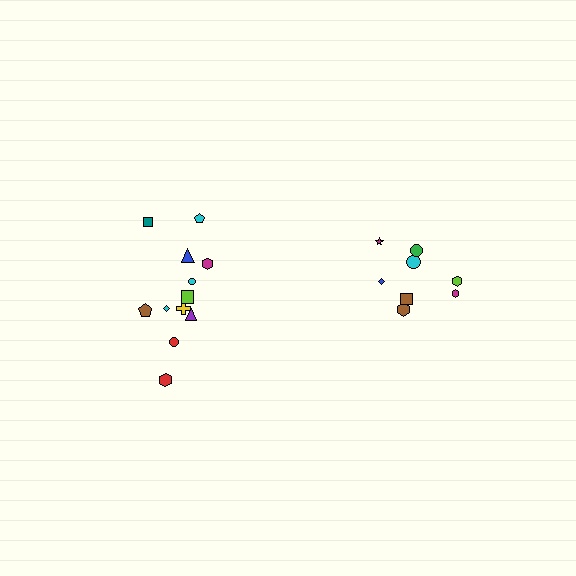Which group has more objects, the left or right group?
The left group.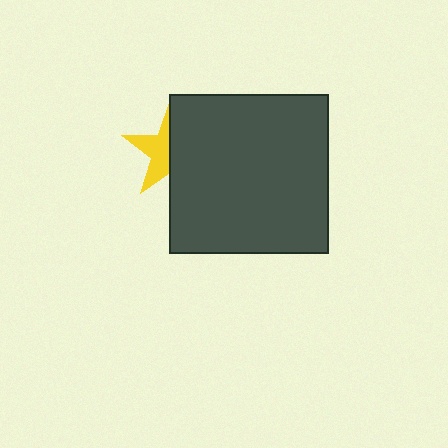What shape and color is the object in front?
The object in front is a dark gray square.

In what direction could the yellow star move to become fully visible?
The yellow star could move left. That would shift it out from behind the dark gray square entirely.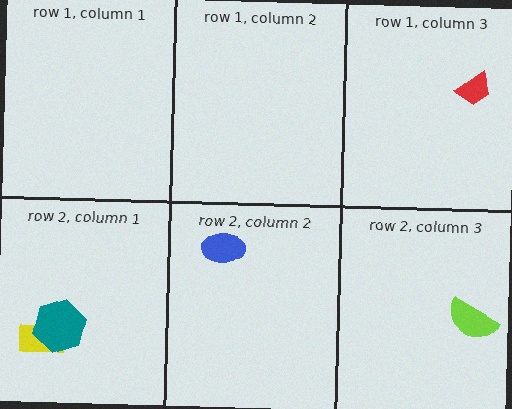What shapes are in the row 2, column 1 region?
The yellow rectangle, the teal hexagon.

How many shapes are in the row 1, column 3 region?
1.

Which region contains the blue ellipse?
The row 2, column 2 region.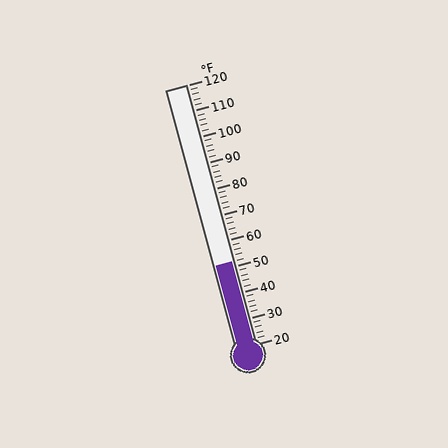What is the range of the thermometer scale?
The thermometer scale ranges from 20°F to 120°F.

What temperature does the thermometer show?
The thermometer shows approximately 52°F.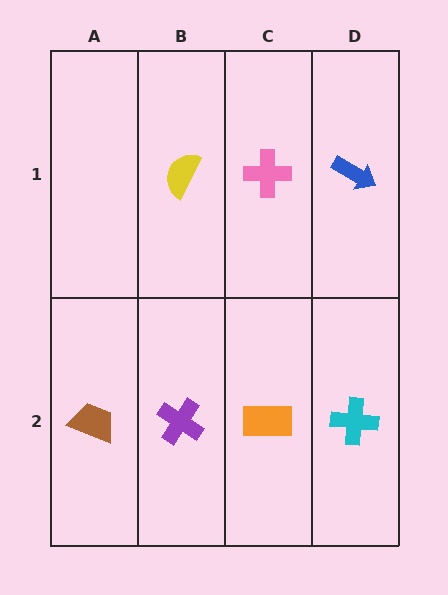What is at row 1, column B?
A yellow semicircle.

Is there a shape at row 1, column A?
No, that cell is empty.